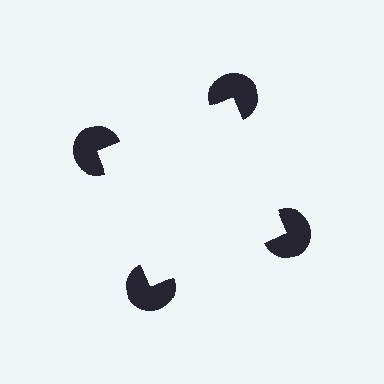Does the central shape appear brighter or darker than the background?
It typically appears slightly brighter than the background, even though no actual brightness change is drawn.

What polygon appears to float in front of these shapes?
An illusory square — its edges are inferred from the aligned wedge cuts in the pac-man discs, not physically drawn.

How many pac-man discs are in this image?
There are 4 — one at each vertex of the illusory square.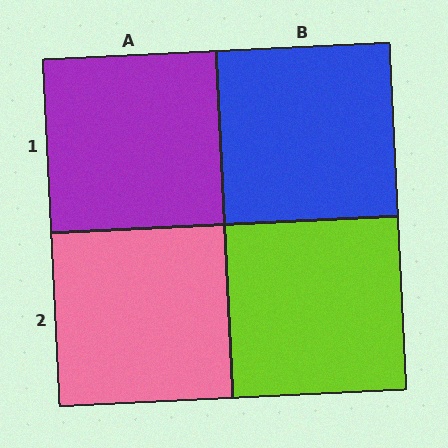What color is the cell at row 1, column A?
Purple.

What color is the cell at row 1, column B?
Blue.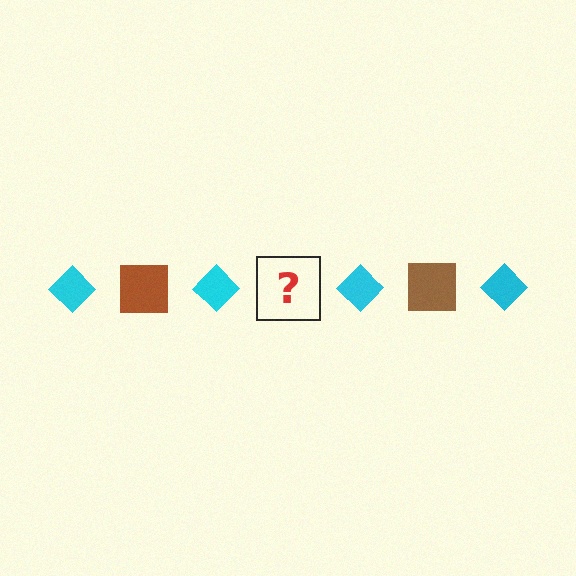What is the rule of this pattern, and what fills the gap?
The rule is that the pattern alternates between cyan diamond and brown square. The gap should be filled with a brown square.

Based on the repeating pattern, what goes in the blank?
The blank should be a brown square.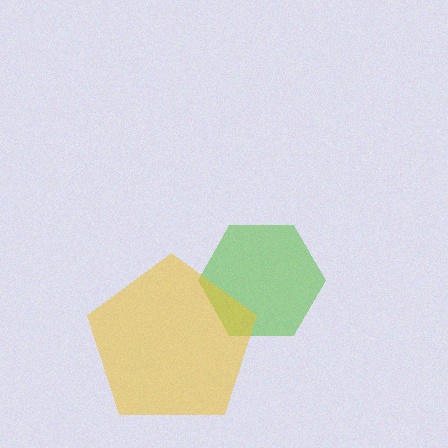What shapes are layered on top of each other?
The layered shapes are: a lime hexagon, a yellow pentagon.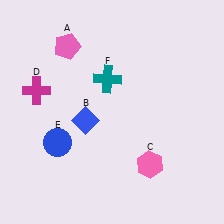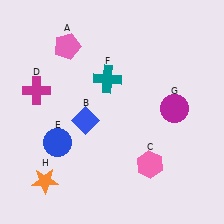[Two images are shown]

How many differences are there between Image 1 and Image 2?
There are 2 differences between the two images.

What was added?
A magenta circle (G), an orange star (H) were added in Image 2.